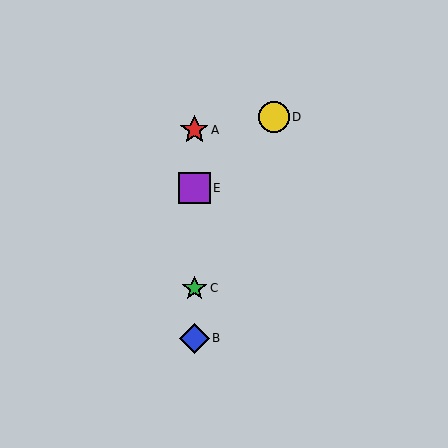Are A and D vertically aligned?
No, A is at x≈194 and D is at x≈274.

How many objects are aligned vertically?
4 objects (A, B, C, E) are aligned vertically.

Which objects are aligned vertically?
Objects A, B, C, E are aligned vertically.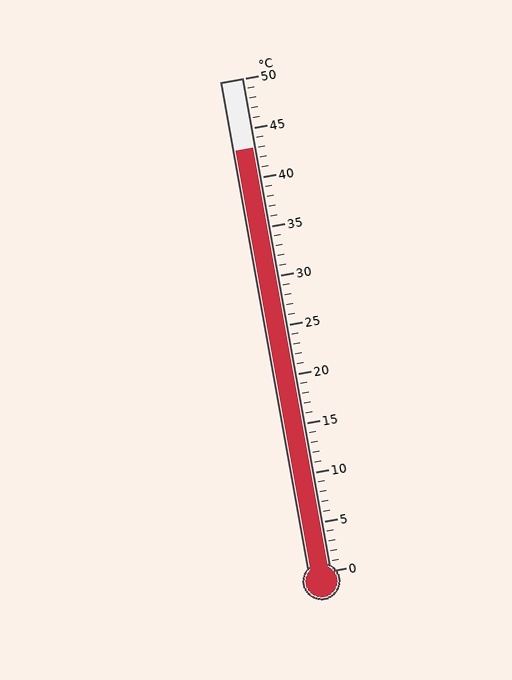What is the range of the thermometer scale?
The thermometer scale ranges from 0°C to 50°C.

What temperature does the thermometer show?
The thermometer shows approximately 43°C.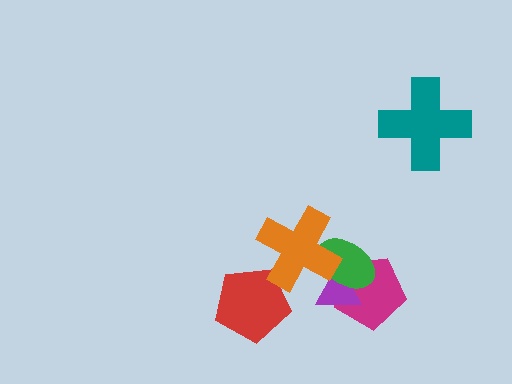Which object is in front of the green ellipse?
The orange cross is in front of the green ellipse.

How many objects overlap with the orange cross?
3 objects overlap with the orange cross.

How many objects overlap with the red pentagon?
1 object overlaps with the red pentagon.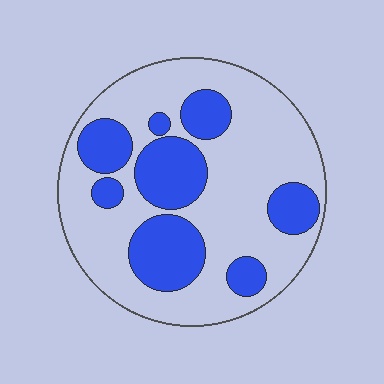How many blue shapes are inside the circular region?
8.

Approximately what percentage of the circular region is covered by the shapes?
Approximately 30%.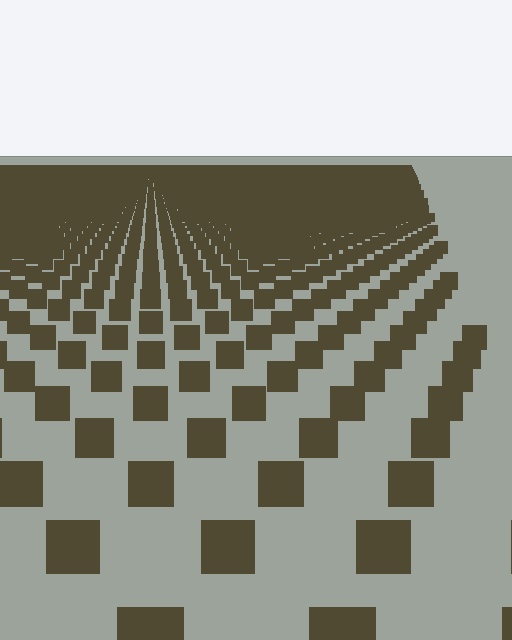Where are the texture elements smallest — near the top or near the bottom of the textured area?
Near the top.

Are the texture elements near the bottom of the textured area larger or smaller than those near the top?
Larger. Near the bottom, elements are closer to the viewer and appear at a bigger on-screen size.